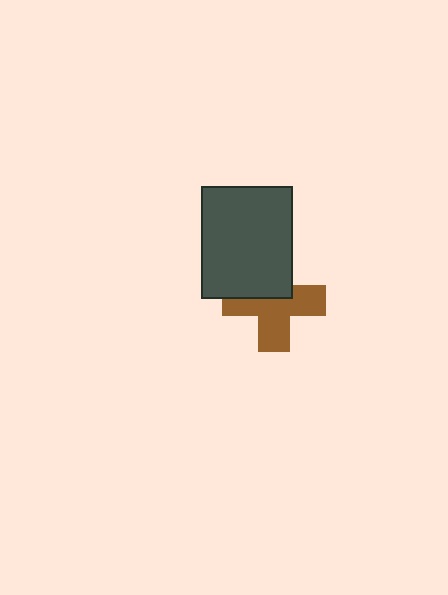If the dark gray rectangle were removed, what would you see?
You would see the complete brown cross.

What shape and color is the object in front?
The object in front is a dark gray rectangle.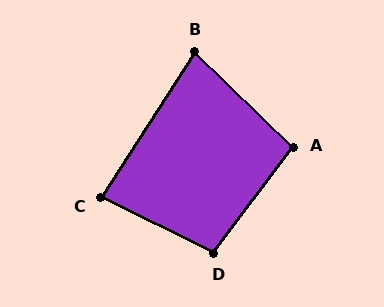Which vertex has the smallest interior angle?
B, at approximately 79 degrees.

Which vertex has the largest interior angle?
D, at approximately 101 degrees.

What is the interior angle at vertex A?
Approximately 97 degrees (obtuse).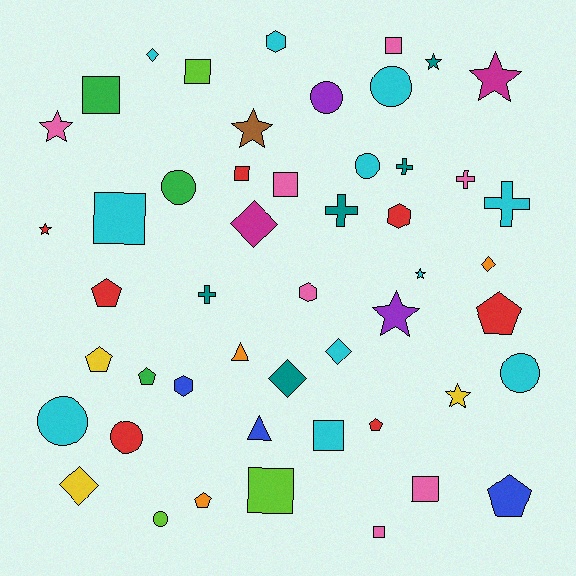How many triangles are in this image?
There are 2 triangles.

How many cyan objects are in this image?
There are 11 cyan objects.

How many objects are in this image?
There are 50 objects.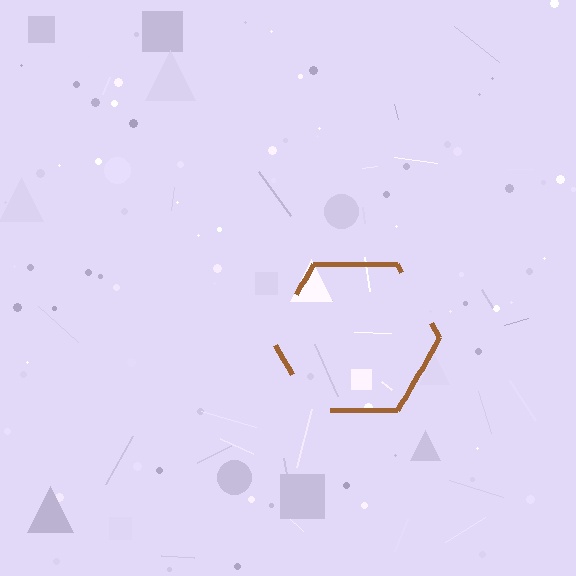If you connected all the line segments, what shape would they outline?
They would outline a hexagon.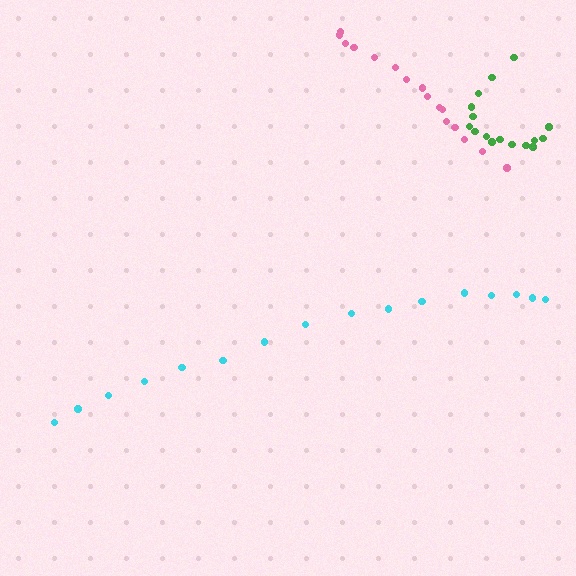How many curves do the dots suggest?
There are 3 distinct paths.